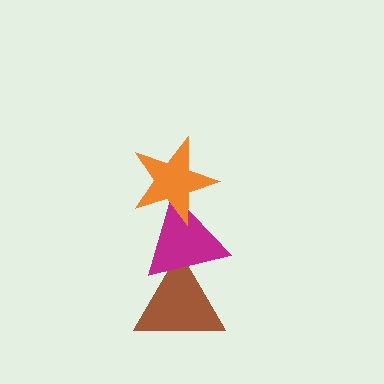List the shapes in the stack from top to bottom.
From top to bottom: the orange star, the magenta triangle, the brown triangle.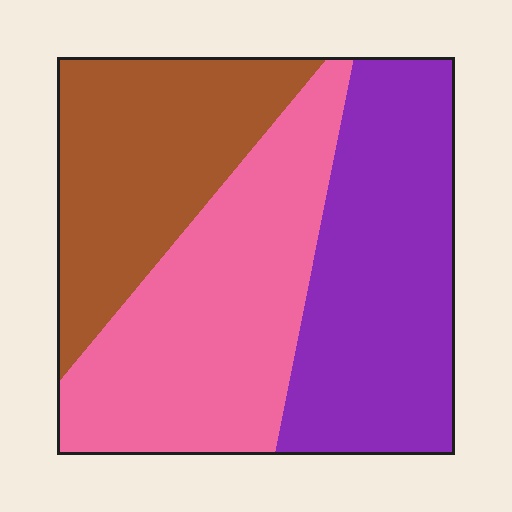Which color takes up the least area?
Brown, at roughly 30%.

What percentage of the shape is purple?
Purple covers 35% of the shape.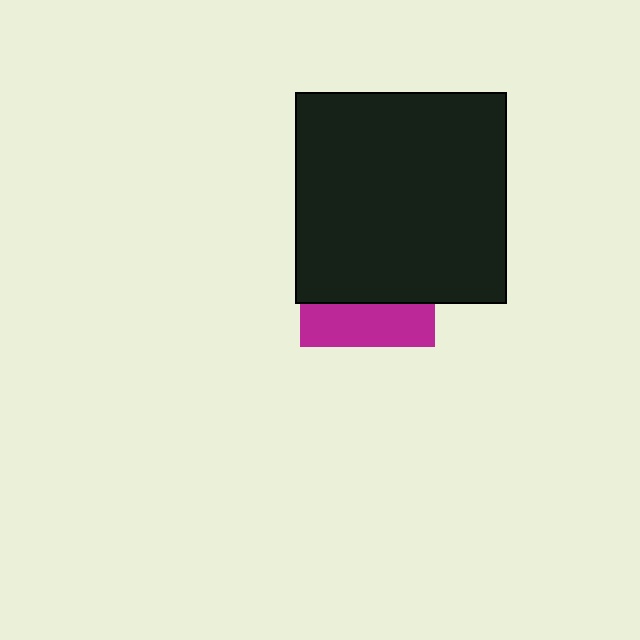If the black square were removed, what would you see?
You would see the complete magenta square.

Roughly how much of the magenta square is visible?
A small part of it is visible (roughly 32%).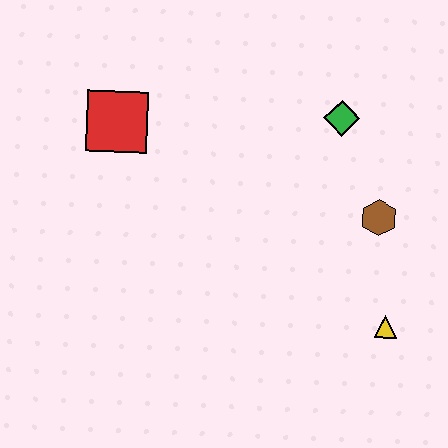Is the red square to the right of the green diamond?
No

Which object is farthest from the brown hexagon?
The red square is farthest from the brown hexagon.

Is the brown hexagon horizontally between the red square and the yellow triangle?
Yes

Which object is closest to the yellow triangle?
The brown hexagon is closest to the yellow triangle.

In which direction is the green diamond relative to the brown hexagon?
The green diamond is above the brown hexagon.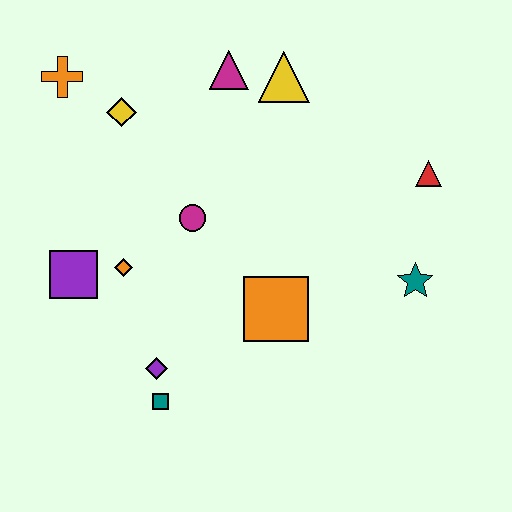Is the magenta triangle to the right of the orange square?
No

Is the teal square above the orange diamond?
No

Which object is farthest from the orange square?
The orange cross is farthest from the orange square.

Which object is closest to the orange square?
The magenta circle is closest to the orange square.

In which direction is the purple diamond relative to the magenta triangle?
The purple diamond is below the magenta triangle.